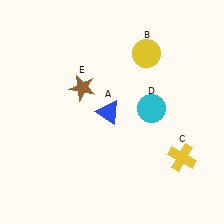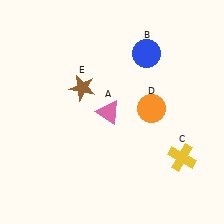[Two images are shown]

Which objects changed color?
A changed from blue to pink. B changed from yellow to blue. D changed from cyan to orange.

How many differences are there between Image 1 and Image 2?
There are 3 differences between the two images.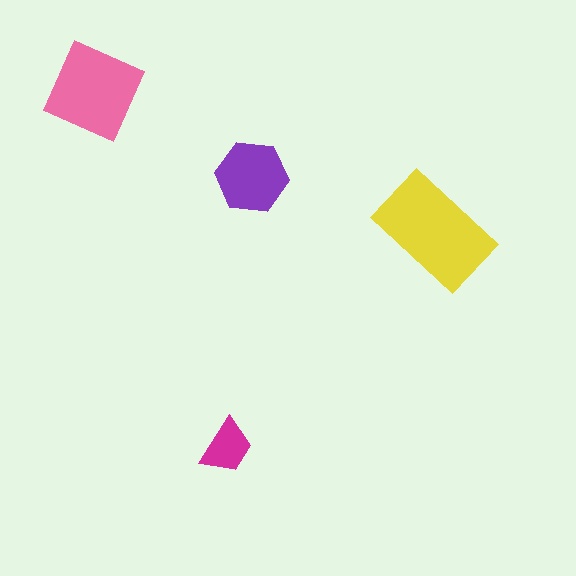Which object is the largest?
The yellow rectangle.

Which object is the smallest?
The magenta trapezoid.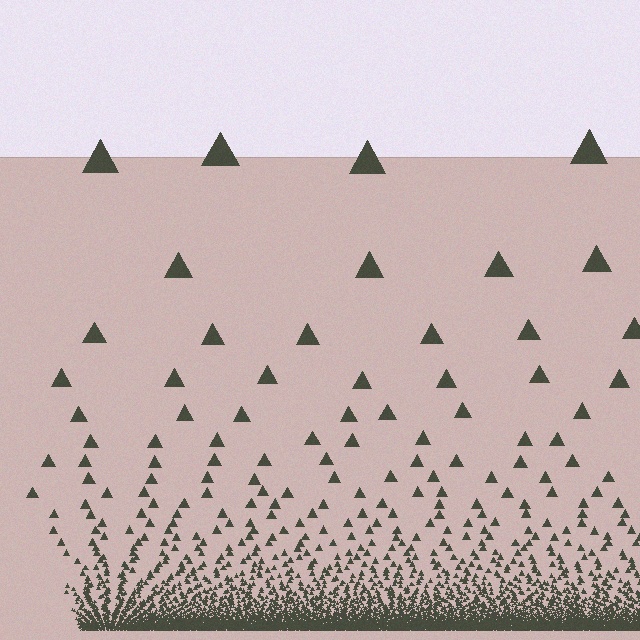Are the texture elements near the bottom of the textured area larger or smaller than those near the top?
Smaller. The gradient is inverted — elements near the bottom are smaller and denser.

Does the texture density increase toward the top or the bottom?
Density increases toward the bottom.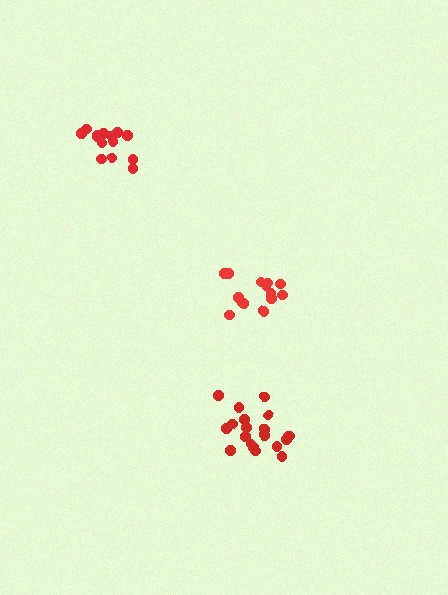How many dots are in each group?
Group 1: 20 dots, Group 2: 14 dots, Group 3: 14 dots (48 total).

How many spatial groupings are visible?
There are 3 spatial groupings.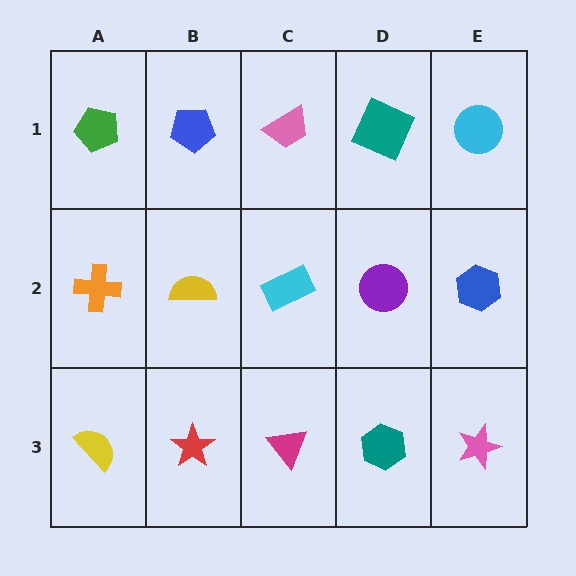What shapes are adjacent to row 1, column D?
A purple circle (row 2, column D), a pink trapezoid (row 1, column C), a cyan circle (row 1, column E).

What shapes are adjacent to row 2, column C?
A pink trapezoid (row 1, column C), a magenta triangle (row 3, column C), a yellow semicircle (row 2, column B), a purple circle (row 2, column D).